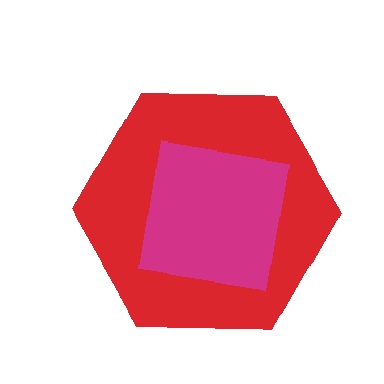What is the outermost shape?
The red hexagon.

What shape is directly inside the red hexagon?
The magenta square.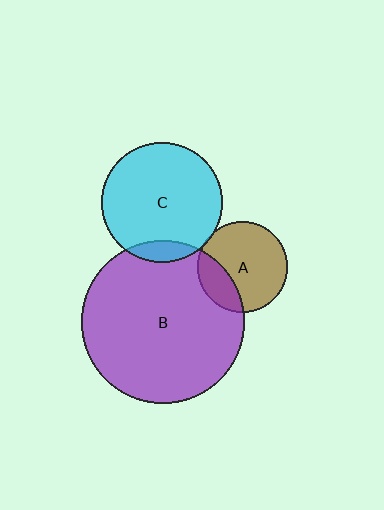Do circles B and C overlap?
Yes.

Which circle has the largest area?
Circle B (purple).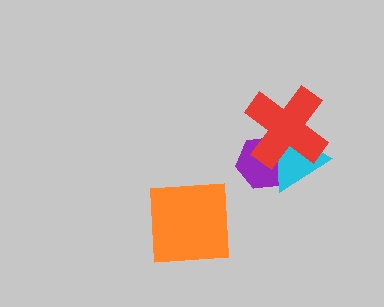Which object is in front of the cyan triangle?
The red cross is in front of the cyan triangle.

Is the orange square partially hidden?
No, no other shape covers it.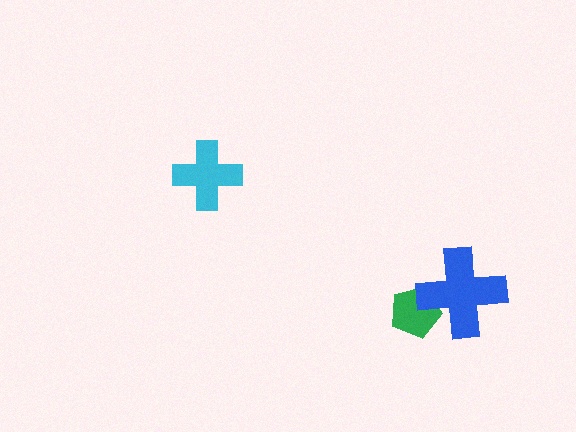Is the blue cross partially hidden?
No, no other shape covers it.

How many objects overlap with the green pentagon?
1 object overlaps with the green pentagon.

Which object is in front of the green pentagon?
The blue cross is in front of the green pentagon.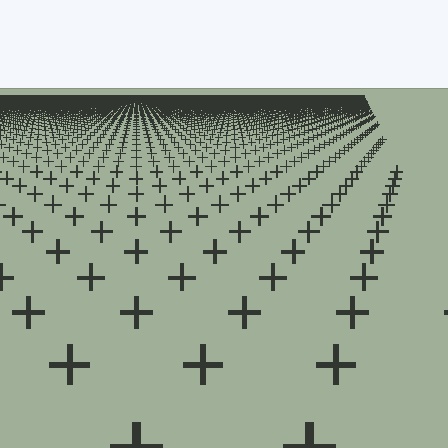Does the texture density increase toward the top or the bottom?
Density increases toward the top.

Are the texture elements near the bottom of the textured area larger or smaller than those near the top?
Larger. Near the bottom, elements are closer to the viewer and appear at a bigger on-screen size.